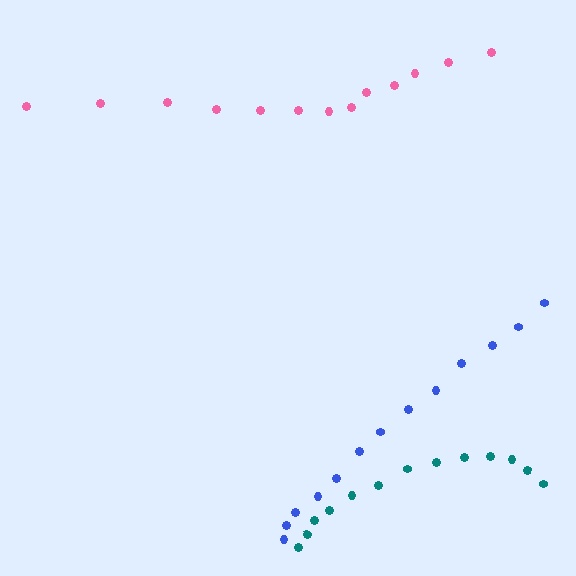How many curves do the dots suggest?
There are 3 distinct paths.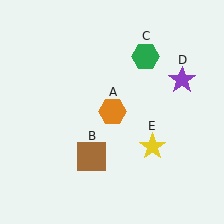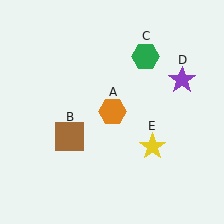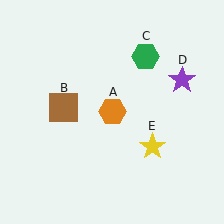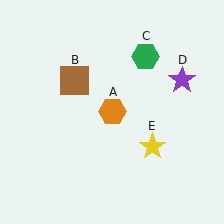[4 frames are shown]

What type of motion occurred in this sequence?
The brown square (object B) rotated clockwise around the center of the scene.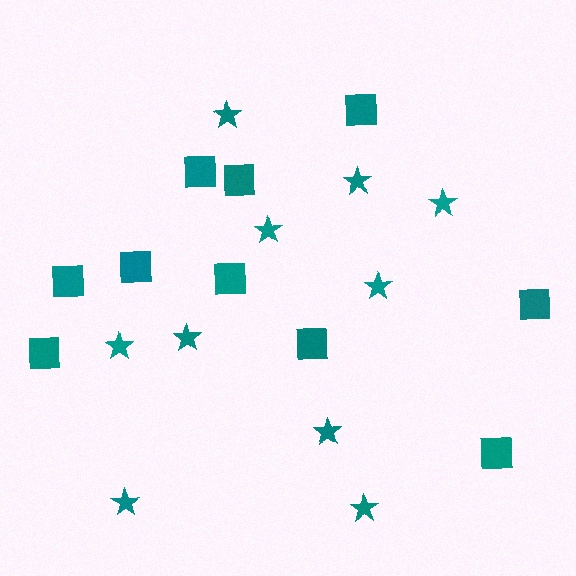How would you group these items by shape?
There are 2 groups: one group of stars (10) and one group of squares (10).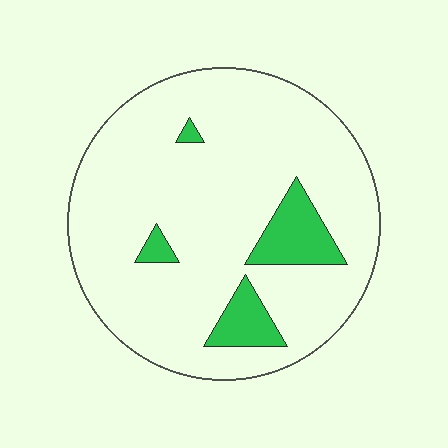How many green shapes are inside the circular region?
4.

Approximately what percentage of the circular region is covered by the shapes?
Approximately 10%.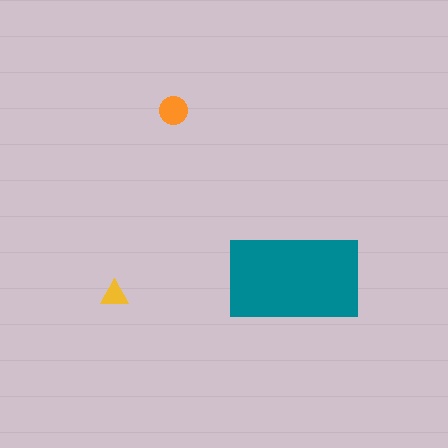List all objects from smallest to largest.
The yellow triangle, the orange circle, the teal rectangle.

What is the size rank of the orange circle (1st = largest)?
2nd.